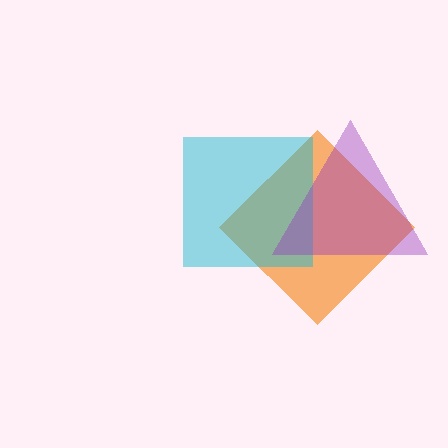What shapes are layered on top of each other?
The layered shapes are: an orange diamond, a cyan square, a purple triangle.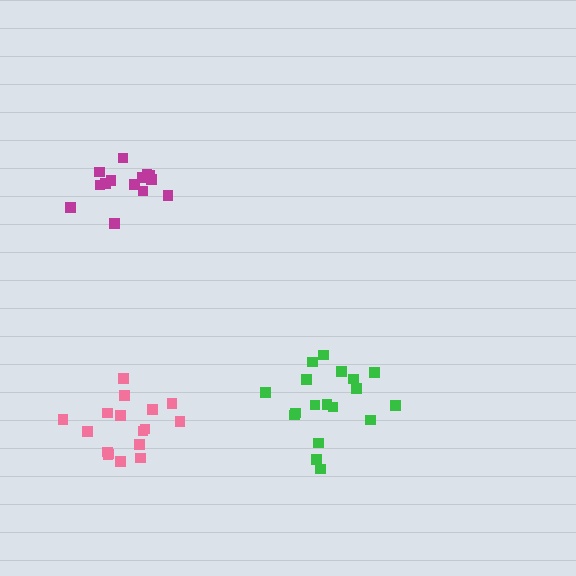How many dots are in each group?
Group 1: 14 dots, Group 2: 17 dots, Group 3: 18 dots (49 total).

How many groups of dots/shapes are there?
There are 3 groups.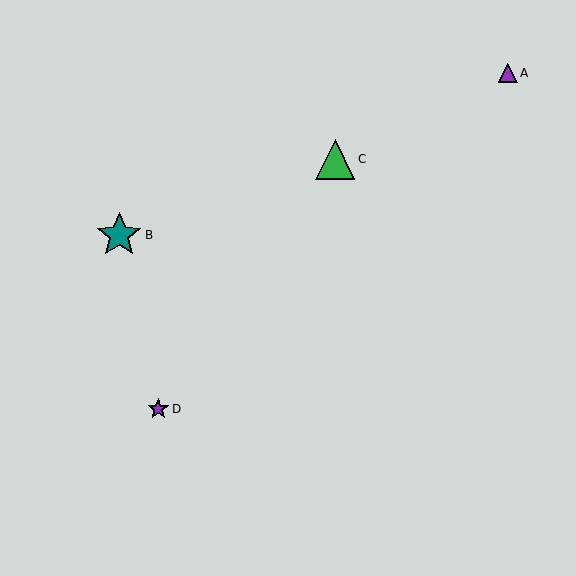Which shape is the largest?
The teal star (labeled B) is the largest.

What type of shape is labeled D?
Shape D is a purple star.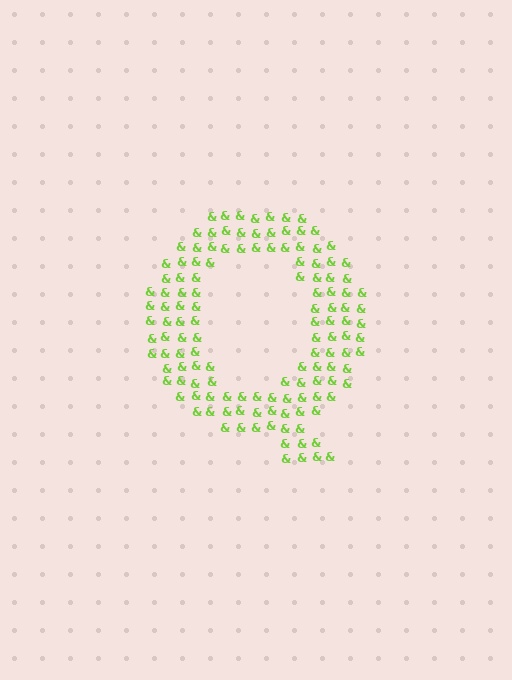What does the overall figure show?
The overall figure shows the letter Q.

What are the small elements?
The small elements are ampersands.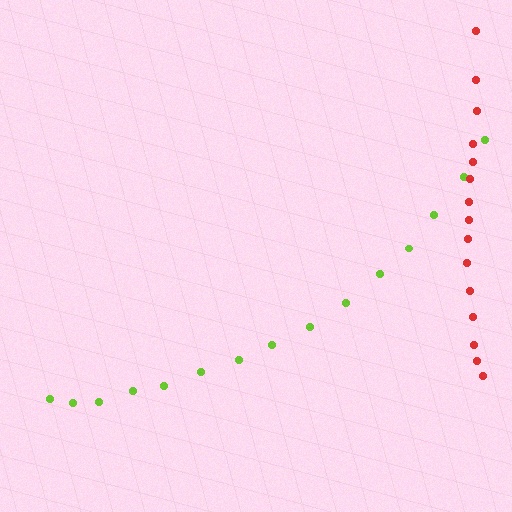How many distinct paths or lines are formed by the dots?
There are 2 distinct paths.